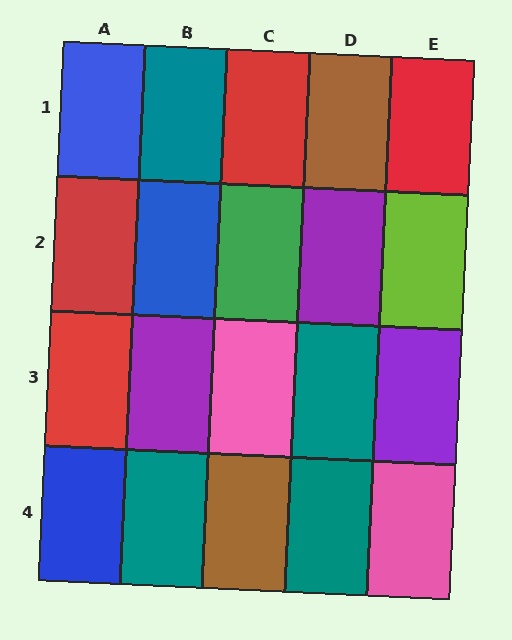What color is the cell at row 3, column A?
Red.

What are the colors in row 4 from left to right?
Blue, teal, brown, teal, pink.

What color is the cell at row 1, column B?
Teal.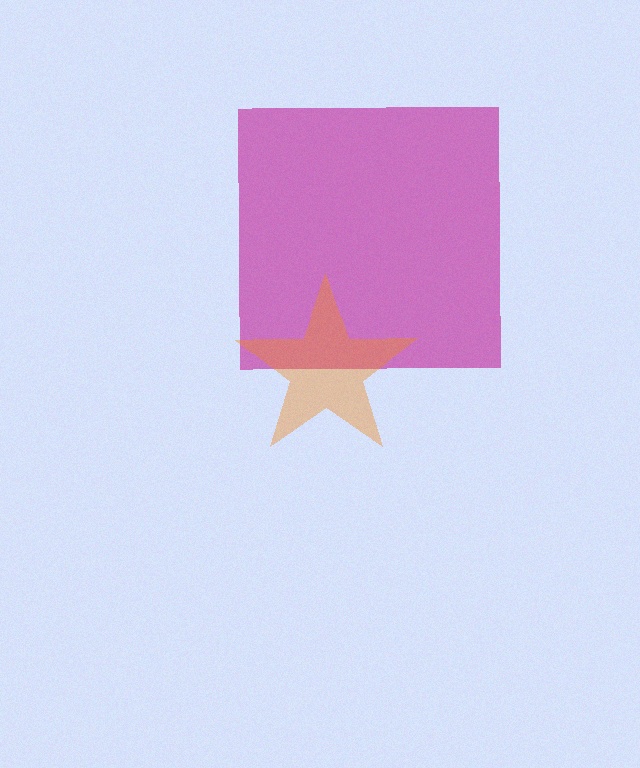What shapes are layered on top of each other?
The layered shapes are: a magenta square, an orange star.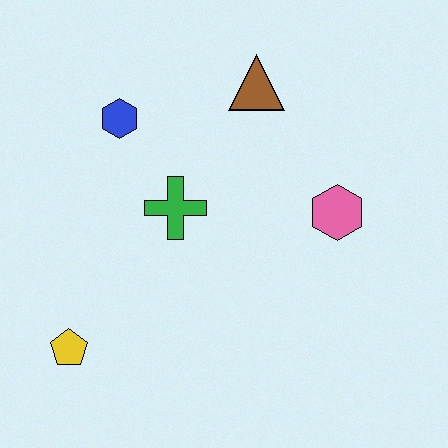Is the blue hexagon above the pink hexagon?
Yes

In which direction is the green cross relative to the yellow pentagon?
The green cross is above the yellow pentagon.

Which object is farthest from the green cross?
The yellow pentagon is farthest from the green cross.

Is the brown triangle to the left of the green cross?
No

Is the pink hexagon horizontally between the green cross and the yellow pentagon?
No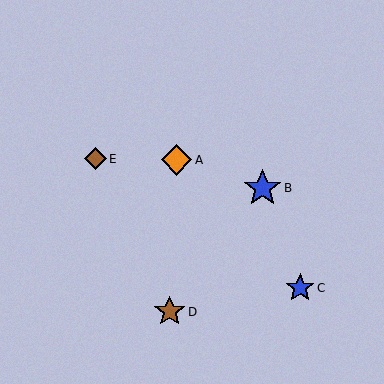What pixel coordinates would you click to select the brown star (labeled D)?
Click at (170, 312) to select the brown star D.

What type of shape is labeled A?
Shape A is an orange diamond.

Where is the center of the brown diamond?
The center of the brown diamond is at (96, 159).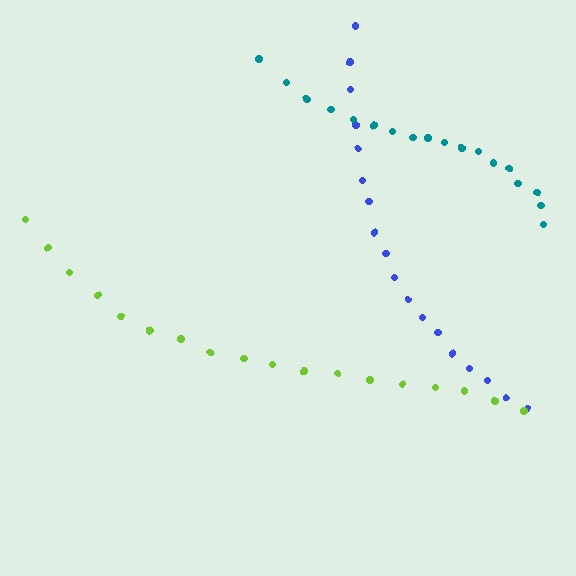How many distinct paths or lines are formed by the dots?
There are 3 distinct paths.